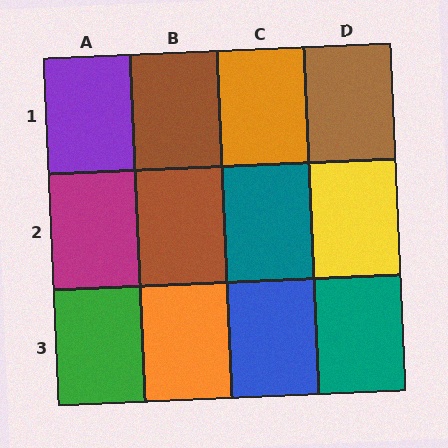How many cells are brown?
3 cells are brown.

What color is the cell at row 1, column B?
Brown.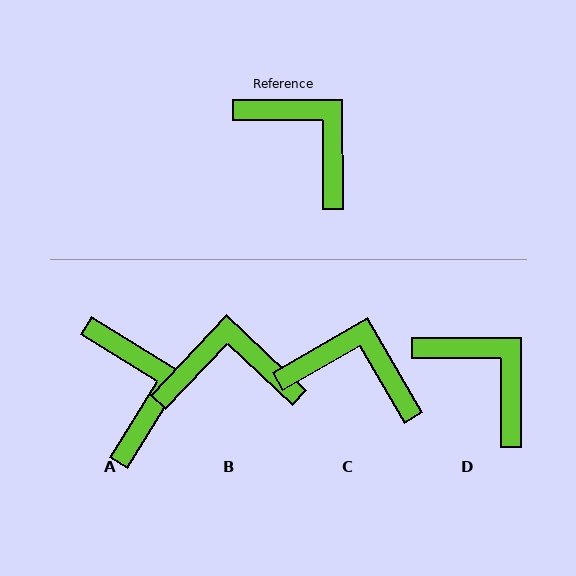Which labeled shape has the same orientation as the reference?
D.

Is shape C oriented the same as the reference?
No, it is off by about 30 degrees.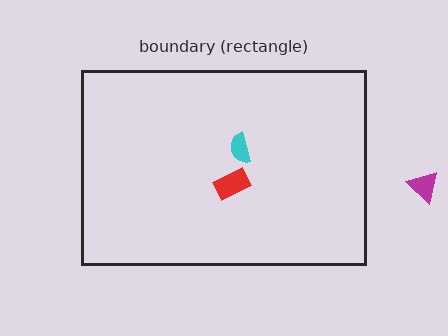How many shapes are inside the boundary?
2 inside, 1 outside.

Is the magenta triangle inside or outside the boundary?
Outside.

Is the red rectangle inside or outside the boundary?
Inside.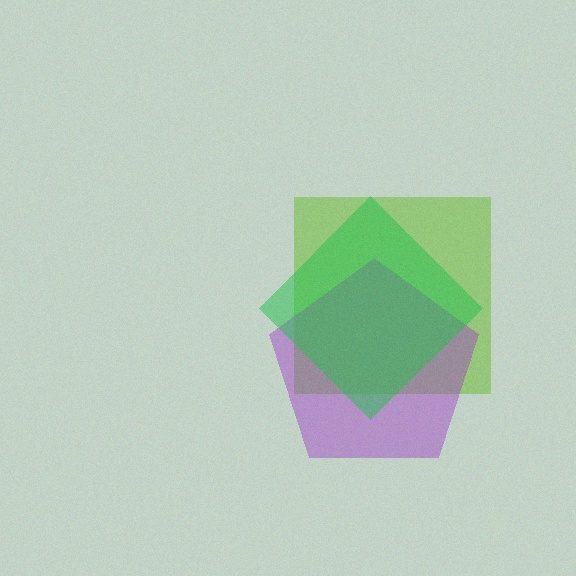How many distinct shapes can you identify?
There are 3 distinct shapes: a lime square, a purple pentagon, a green diamond.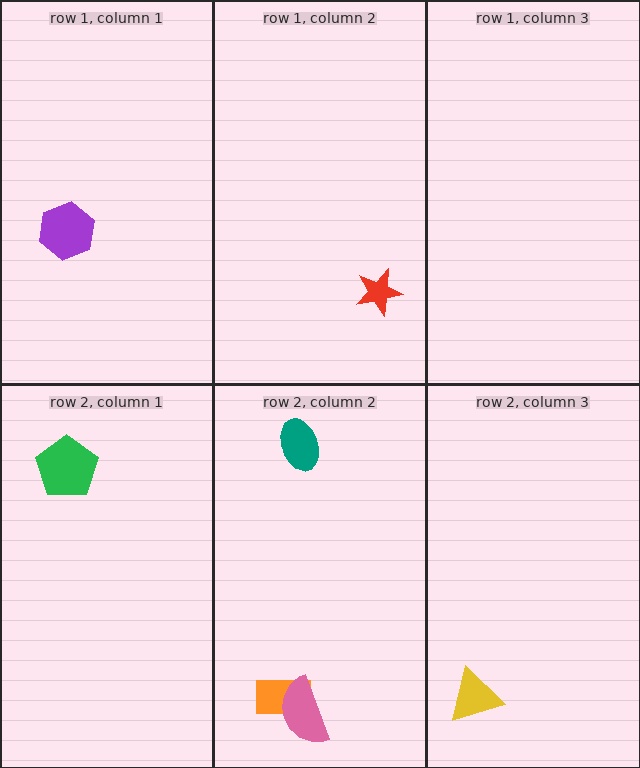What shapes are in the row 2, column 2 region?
The orange rectangle, the pink semicircle, the teal ellipse.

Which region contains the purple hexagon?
The row 1, column 1 region.